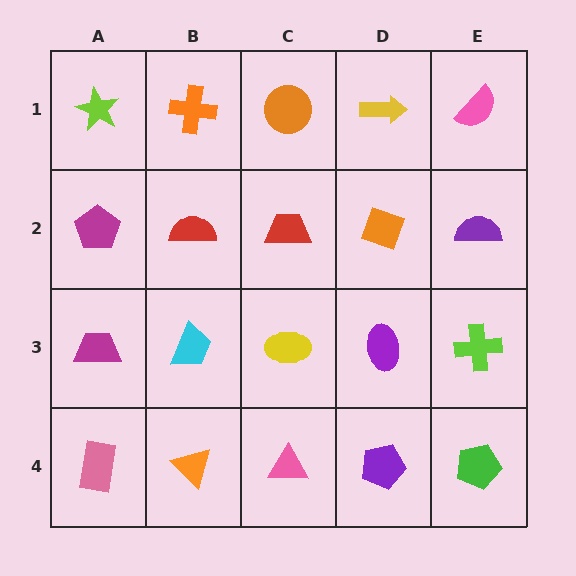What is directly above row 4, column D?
A purple ellipse.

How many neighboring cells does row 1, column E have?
2.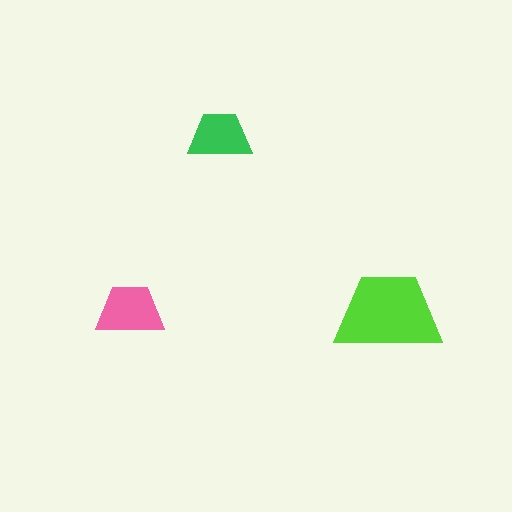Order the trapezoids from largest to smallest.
the lime one, the pink one, the green one.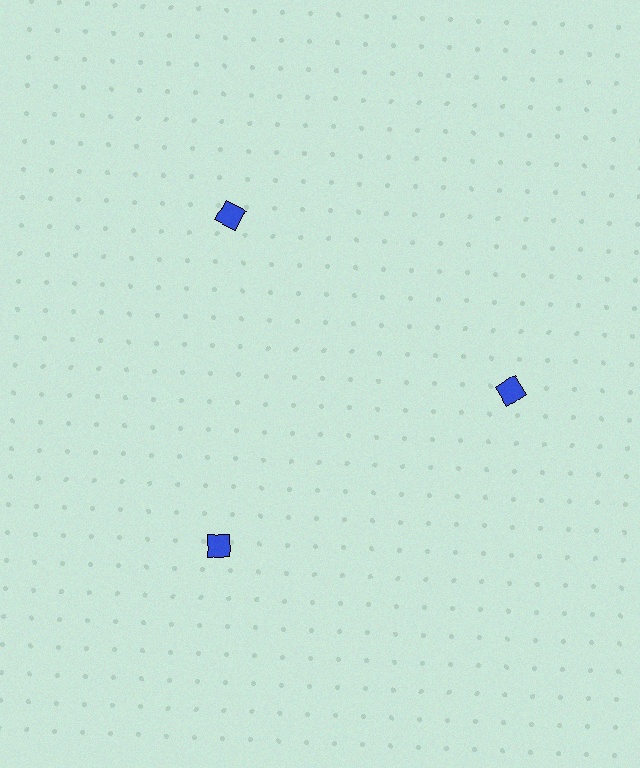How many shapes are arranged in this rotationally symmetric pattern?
There are 3 shapes, arranged in 3 groups of 1.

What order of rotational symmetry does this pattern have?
This pattern has 3-fold rotational symmetry.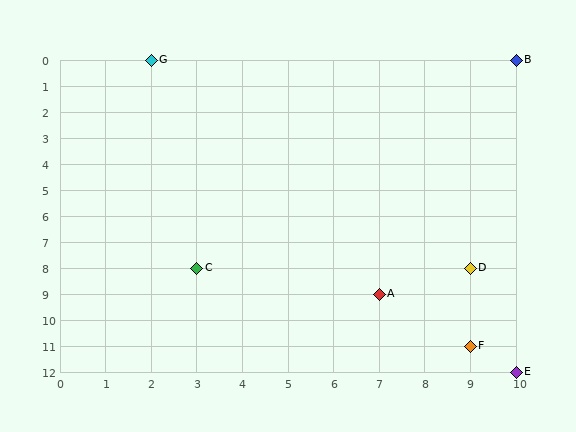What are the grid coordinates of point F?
Point F is at grid coordinates (9, 11).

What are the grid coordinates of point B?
Point B is at grid coordinates (10, 0).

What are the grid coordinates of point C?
Point C is at grid coordinates (3, 8).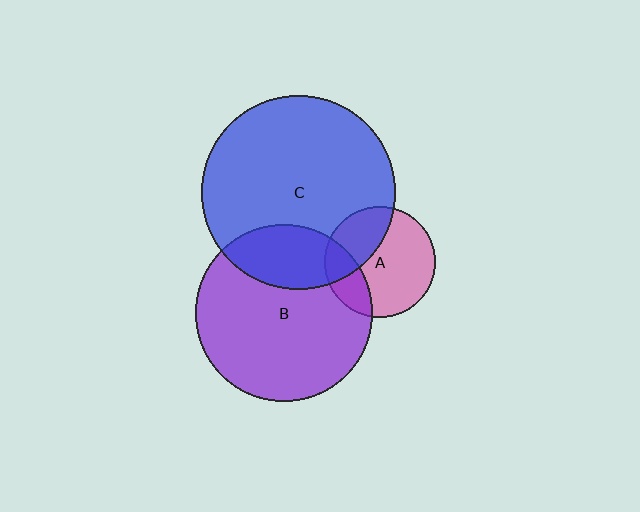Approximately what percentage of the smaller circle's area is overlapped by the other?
Approximately 25%.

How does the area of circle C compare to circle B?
Approximately 1.2 times.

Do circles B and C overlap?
Yes.